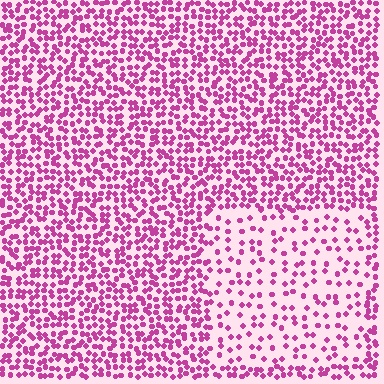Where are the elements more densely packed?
The elements are more densely packed outside the rectangle boundary.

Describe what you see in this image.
The image contains small magenta elements arranged at two different densities. A rectangle-shaped region is visible where the elements are less densely packed than the surrounding area.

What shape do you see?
I see a rectangle.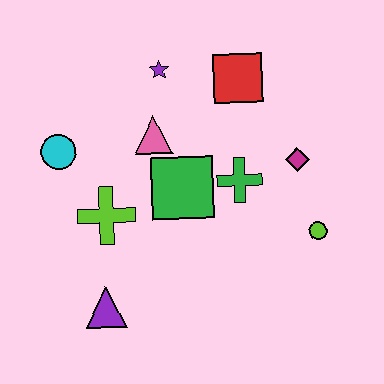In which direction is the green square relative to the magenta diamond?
The green square is to the left of the magenta diamond.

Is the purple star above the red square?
Yes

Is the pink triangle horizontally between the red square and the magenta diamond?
No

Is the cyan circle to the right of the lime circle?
No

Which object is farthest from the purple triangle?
The red square is farthest from the purple triangle.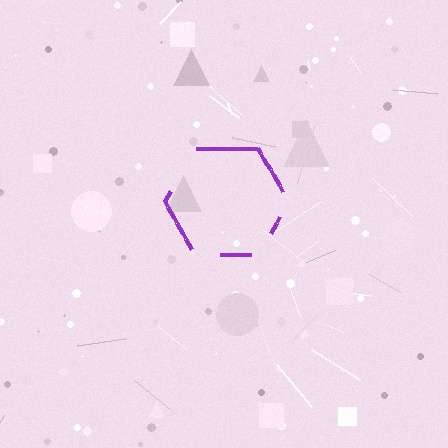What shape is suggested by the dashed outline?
The dashed outline suggests a hexagon.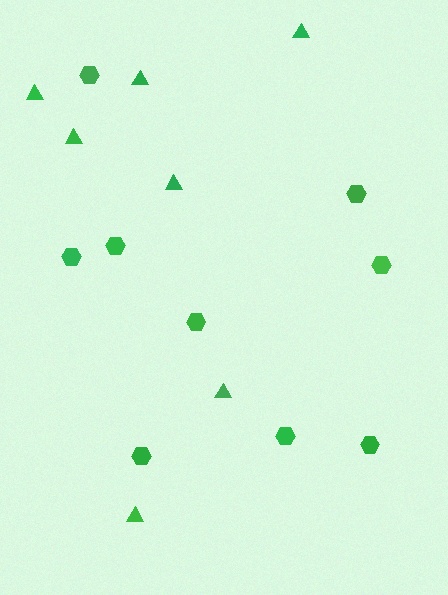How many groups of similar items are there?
There are 2 groups: one group of hexagons (9) and one group of triangles (7).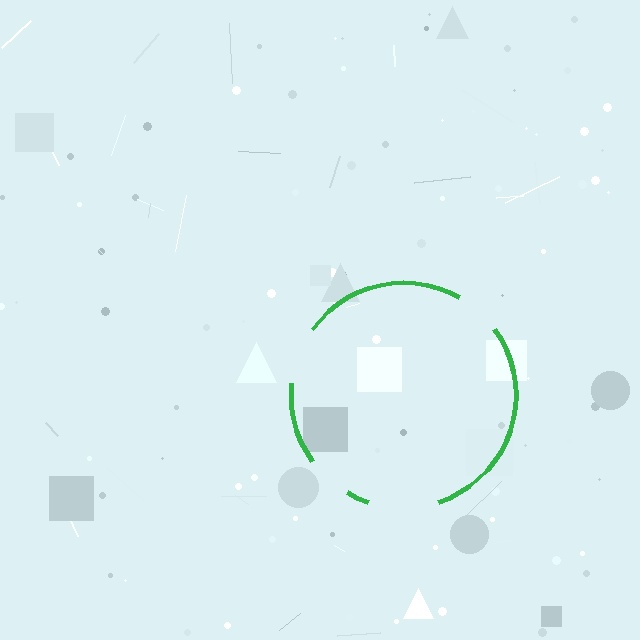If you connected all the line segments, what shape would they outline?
They would outline a circle.